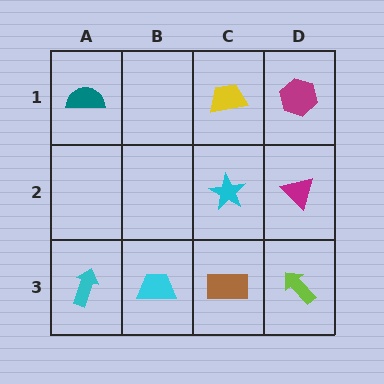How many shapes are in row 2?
2 shapes.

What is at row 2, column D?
A magenta triangle.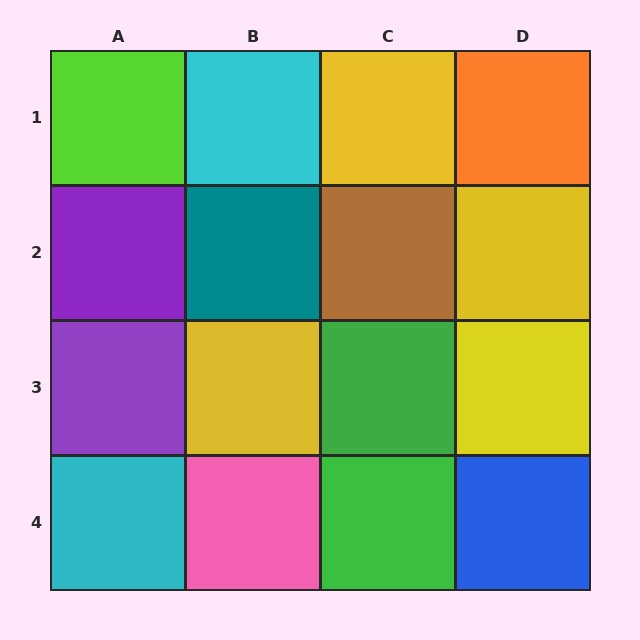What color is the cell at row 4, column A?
Cyan.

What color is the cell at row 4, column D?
Blue.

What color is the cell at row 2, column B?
Teal.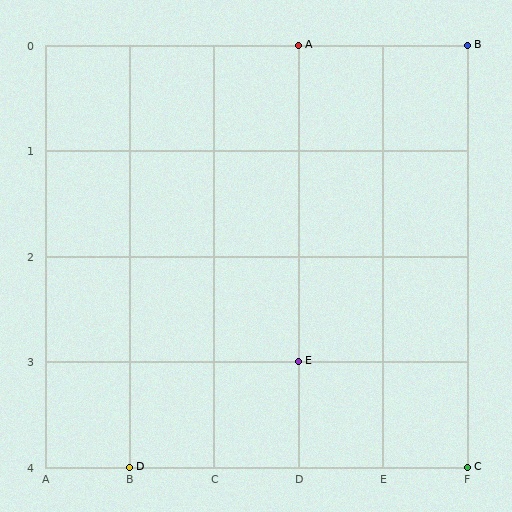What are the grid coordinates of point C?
Point C is at grid coordinates (F, 4).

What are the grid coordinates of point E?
Point E is at grid coordinates (D, 3).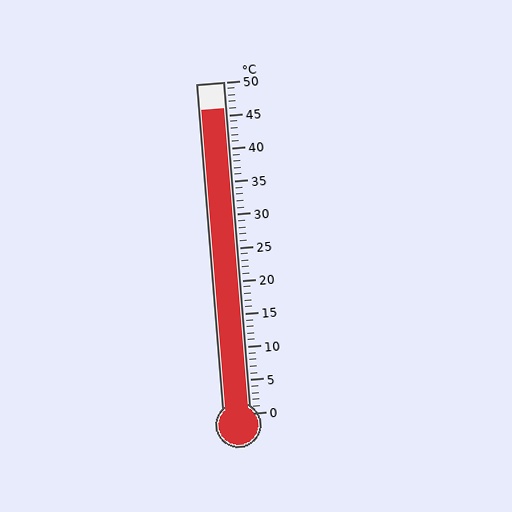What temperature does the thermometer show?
The thermometer shows approximately 46°C.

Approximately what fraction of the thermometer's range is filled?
The thermometer is filled to approximately 90% of its range.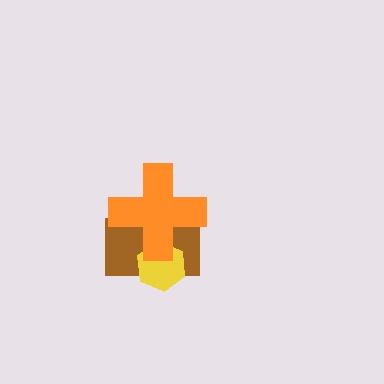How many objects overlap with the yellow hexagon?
2 objects overlap with the yellow hexagon.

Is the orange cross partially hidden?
No, no other shape covers it.